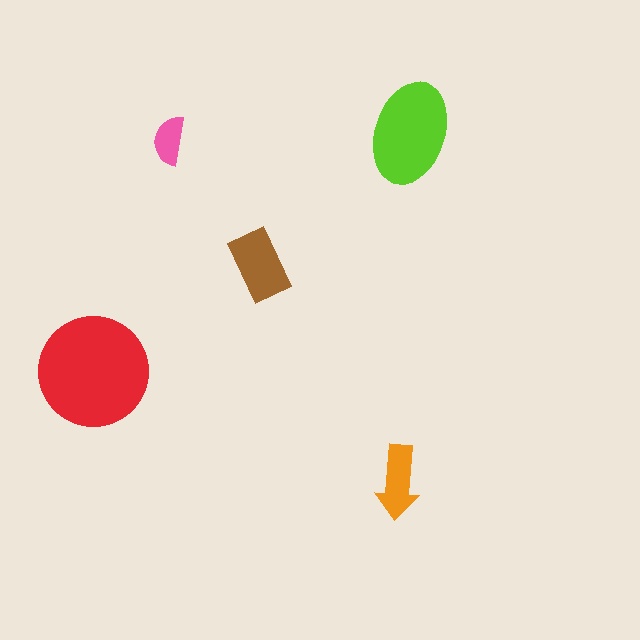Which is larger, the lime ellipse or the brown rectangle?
The lime ellipse.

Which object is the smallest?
The pink semicircle.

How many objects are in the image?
There are 5 objects in the image.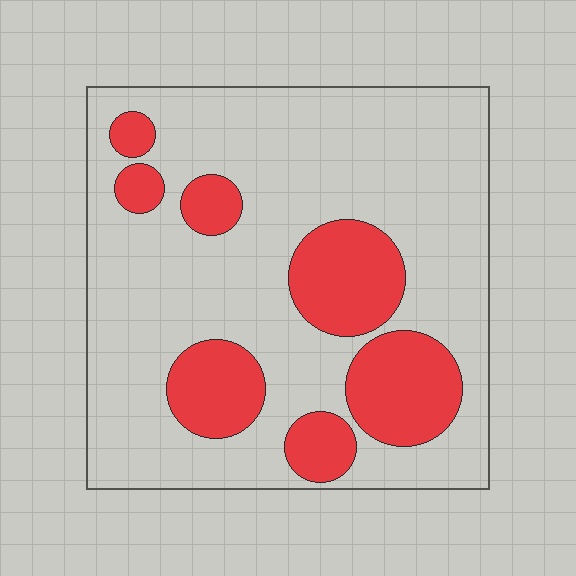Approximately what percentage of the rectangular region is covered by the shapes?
Approximately 25%.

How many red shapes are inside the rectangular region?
7.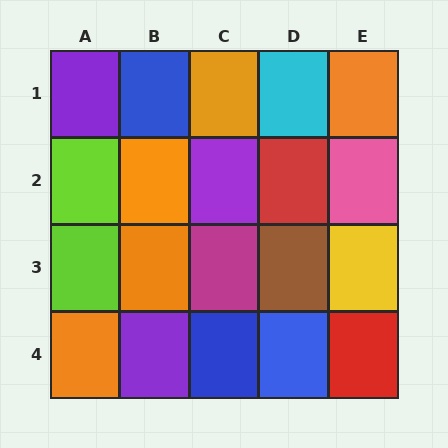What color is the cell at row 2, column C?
Purple.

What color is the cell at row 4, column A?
Orange.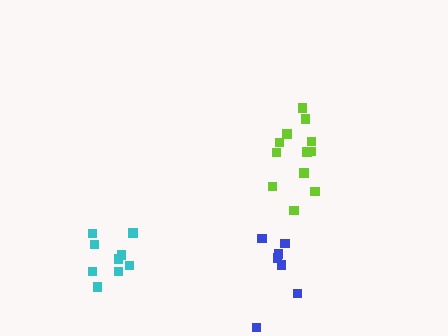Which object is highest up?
The lime cluster is topmost.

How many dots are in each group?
Group 1: 9 dots, Group 2: 7 dots, Group 3: 12 dots (28 total).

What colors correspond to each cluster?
The clusters are colored: cyan, blue, lime.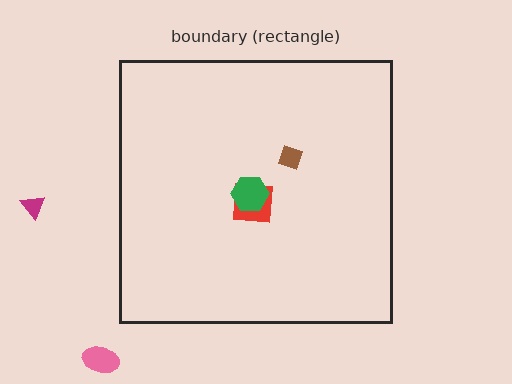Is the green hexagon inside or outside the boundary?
Inside.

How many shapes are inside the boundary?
3 inside, 2 outside.